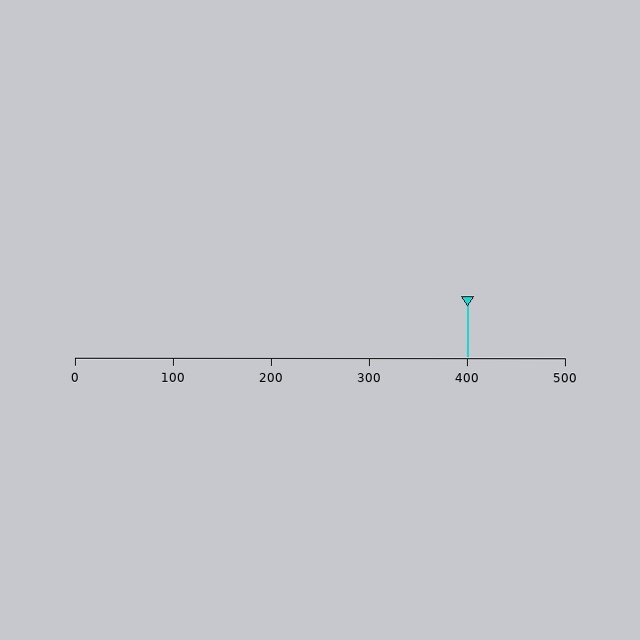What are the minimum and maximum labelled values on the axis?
The axis runs from 0 to 500.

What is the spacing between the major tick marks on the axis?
The major ticks are spaced 100 apart.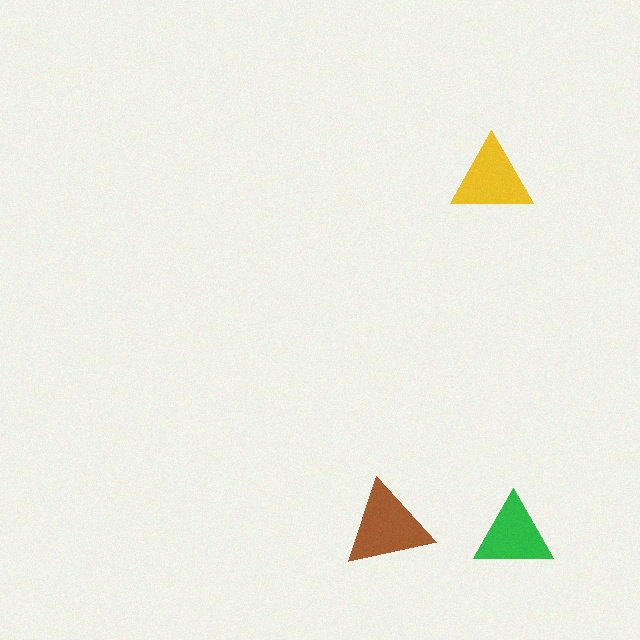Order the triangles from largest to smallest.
the brown one, the yellow one, the green one.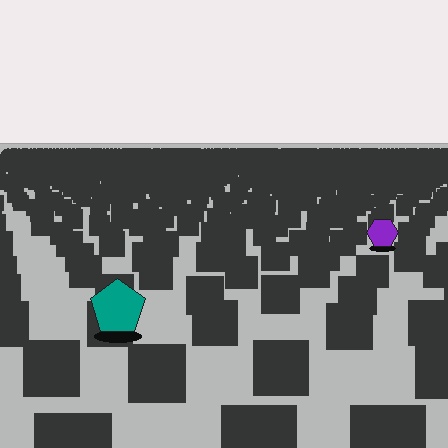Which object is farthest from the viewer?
The purple hexagon is farthest from the viewer. It appears smaller and the ground texture around it is denser.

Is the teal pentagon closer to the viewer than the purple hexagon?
Yes. The teal pentagon is closer — you can tell from the texture gradient: the ground texture is coarser near it.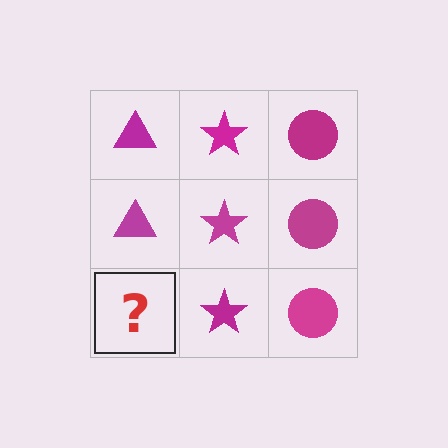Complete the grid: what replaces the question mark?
The question mark should be replaced with a magenta triangle.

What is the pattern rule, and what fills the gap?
The rule is that each column has a consistent shape. The gap should be filled with a magenta triangle.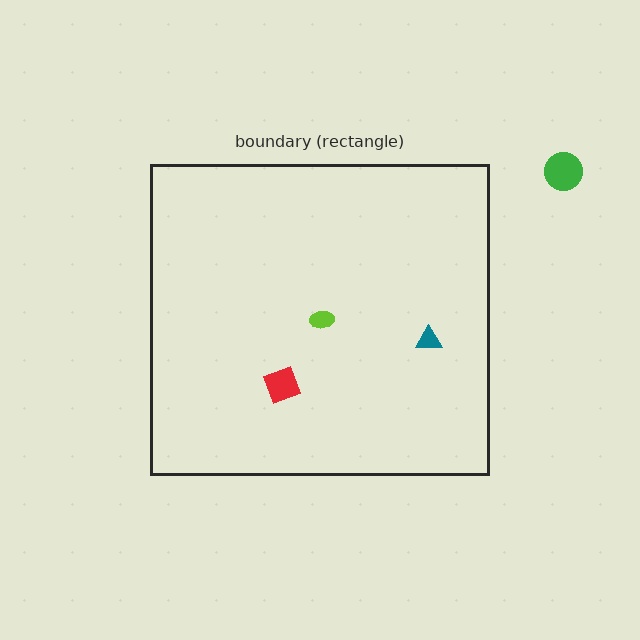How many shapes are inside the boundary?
3 inside, 1 outside.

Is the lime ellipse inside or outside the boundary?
Inside.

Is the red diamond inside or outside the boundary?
Inside.